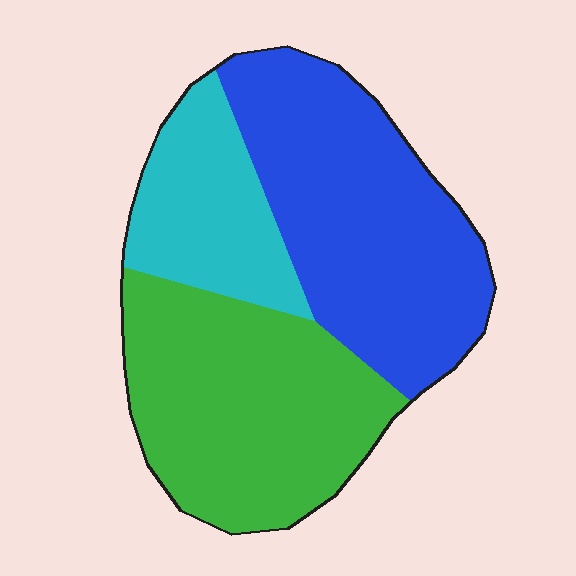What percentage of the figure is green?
Green covers 39% of the figure.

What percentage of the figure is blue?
Blue takes up between a quarter and a half of the figure.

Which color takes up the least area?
Cyan, at roughly 20%.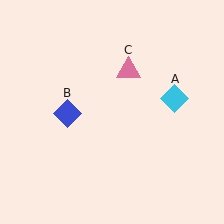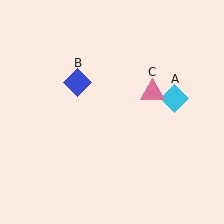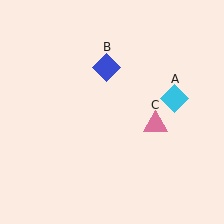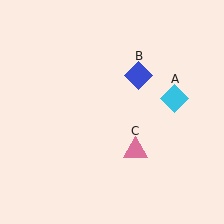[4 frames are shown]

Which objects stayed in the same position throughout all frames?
Cyan diamond (object A) remained stationary.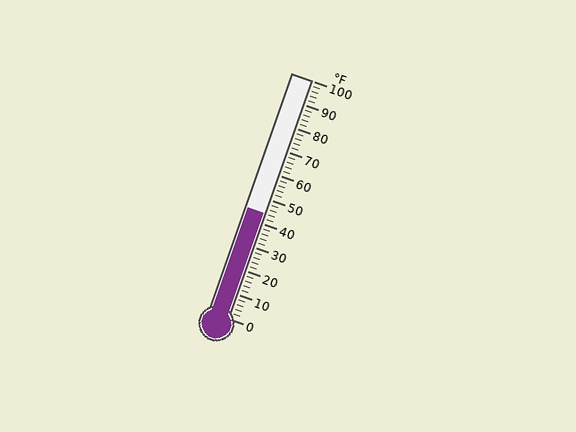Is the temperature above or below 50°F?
The temperature is below 50°F.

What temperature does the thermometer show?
The thermometer shows approximately 44°F.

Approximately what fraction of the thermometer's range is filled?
The thermometer is filled to approximately 45% of its range.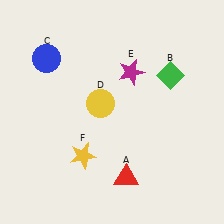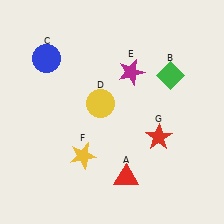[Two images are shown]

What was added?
A red star (G) was added in Image 2.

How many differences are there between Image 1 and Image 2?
There is 1 difference between the two images.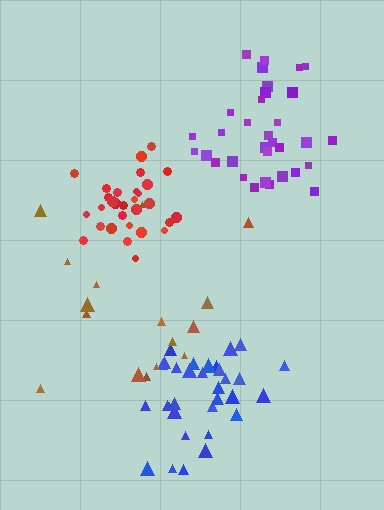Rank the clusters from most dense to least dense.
red, blue, purple, brown.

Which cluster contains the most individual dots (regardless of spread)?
Purple (33).